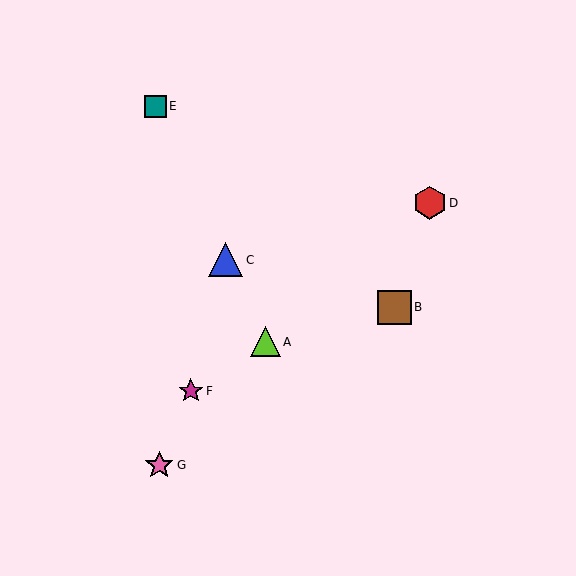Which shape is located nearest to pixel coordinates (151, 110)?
The teal square (labeled E) at (155, 106) is nearest to that location.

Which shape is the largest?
The blue triangle (labeled C) is the largest.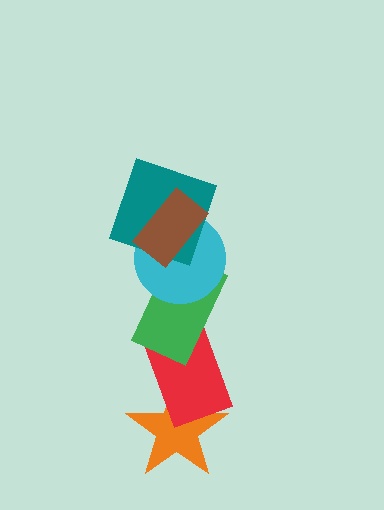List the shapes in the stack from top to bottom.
From top to bottom: the brown rectangle, the teal square, the cyan circle, the green rectangle, the red rectangle, the orange star.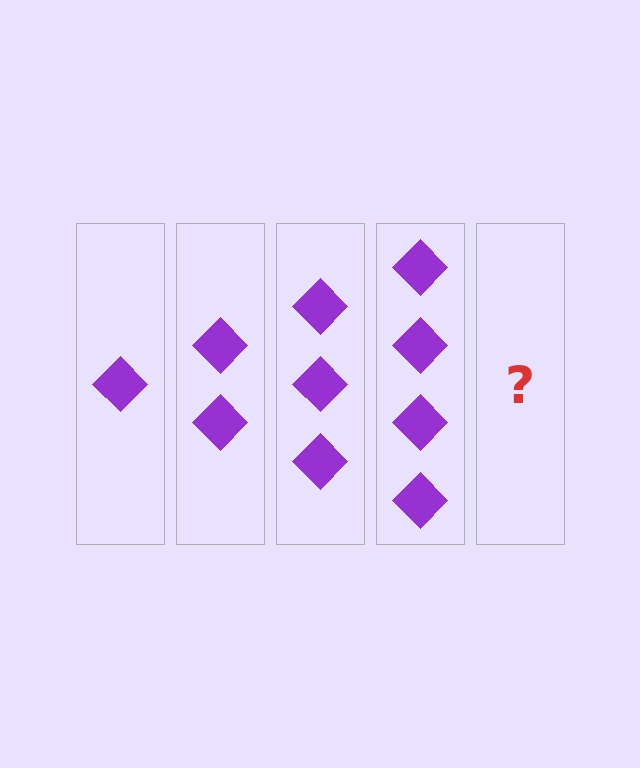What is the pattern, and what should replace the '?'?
The pattern is that each step adds one more diamond. The '?' should be 5 diamonds.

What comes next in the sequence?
The next element should be 5 diamonds.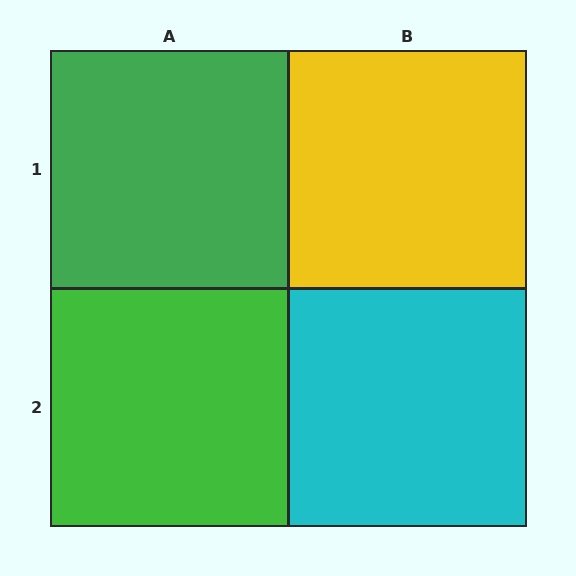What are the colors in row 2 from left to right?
Green, cyan.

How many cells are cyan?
1 cell is cyan.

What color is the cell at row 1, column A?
Green.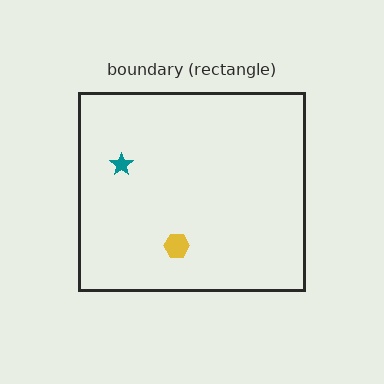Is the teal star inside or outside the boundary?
Inside.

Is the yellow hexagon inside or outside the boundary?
Inside.